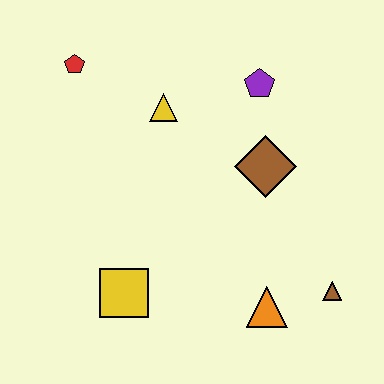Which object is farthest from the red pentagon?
The brown triangle is farthest from the red pentagon.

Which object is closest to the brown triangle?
The orange triangle is closest to the brown triangle.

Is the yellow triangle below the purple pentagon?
Yes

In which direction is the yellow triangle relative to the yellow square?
The yellow triangle is above the yellow square.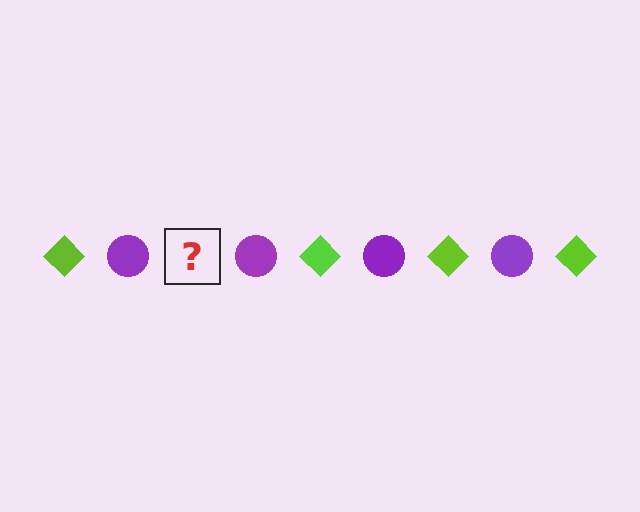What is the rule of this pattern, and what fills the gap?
The rule is that the pattern alternates between lime diamond and purple circle. The gap should be filled with a lime diamond.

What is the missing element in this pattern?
The missing element is a lime diamond.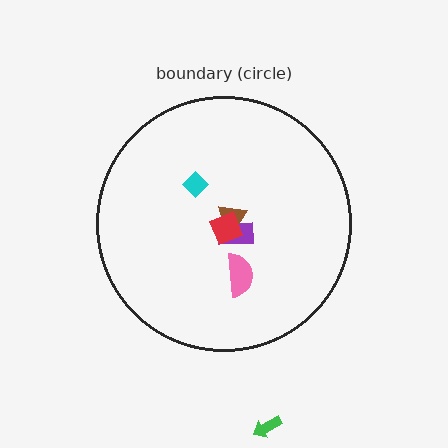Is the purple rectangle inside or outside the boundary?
Inside.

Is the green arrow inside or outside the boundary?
Outside.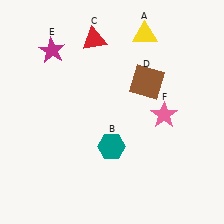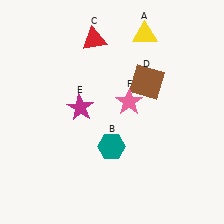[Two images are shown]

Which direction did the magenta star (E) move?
The magenta star (E) moved down.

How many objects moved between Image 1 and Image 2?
2 objects moved between the two images.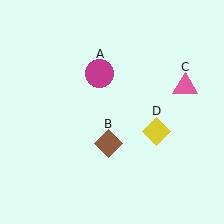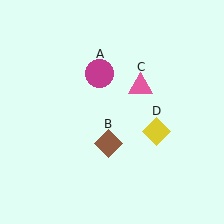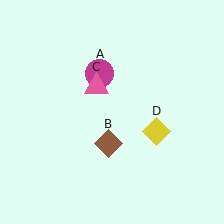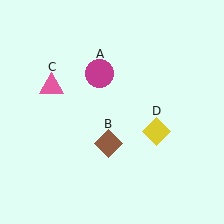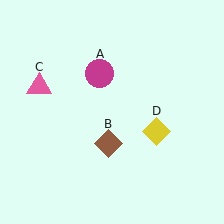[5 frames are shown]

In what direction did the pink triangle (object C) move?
The pink triangle (object C) moved left.